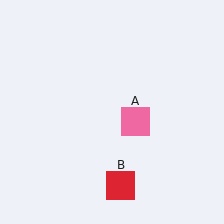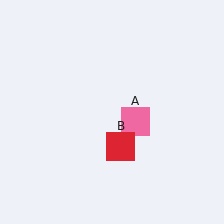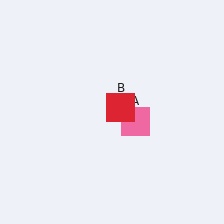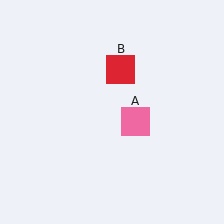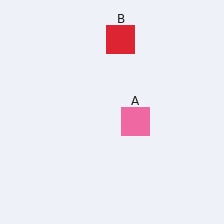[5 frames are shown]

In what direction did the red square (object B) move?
The red square (object B) moved up.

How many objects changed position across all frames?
1 object changed position: red square (object B).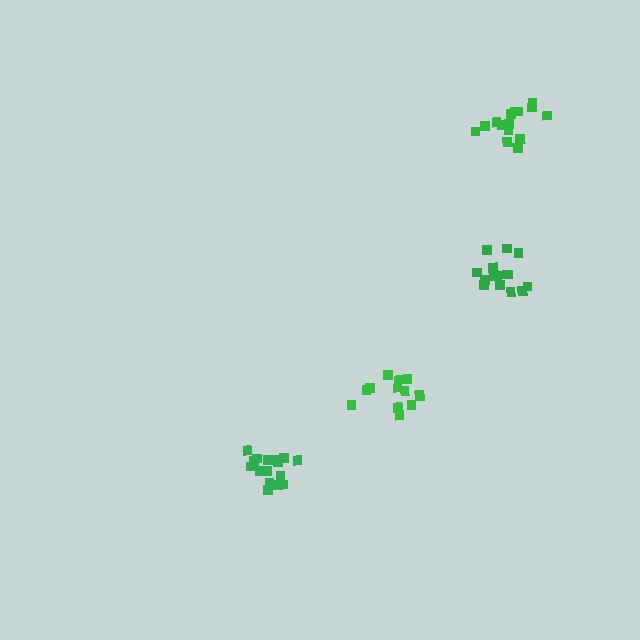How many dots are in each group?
Group 1: 15 dots, Group 2: 15 dots, Group 3: 16 dots, Group 4: 14 dots (60 total).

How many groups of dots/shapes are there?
There are 4 groups.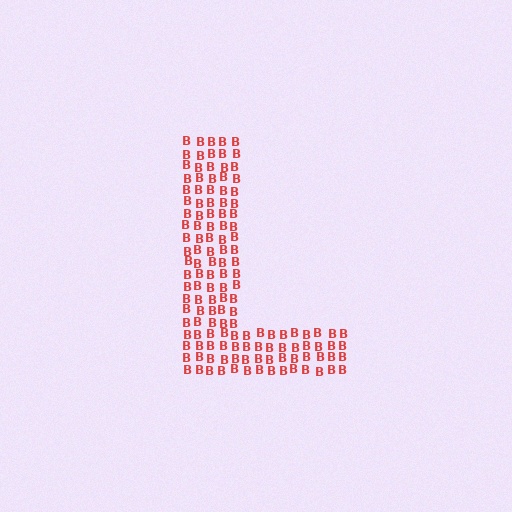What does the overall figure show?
The overall figure shows the letter L.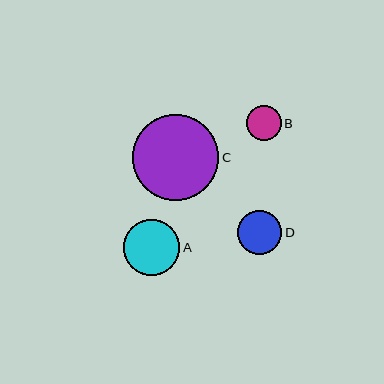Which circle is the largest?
Circle C is the largest with a size of approximately 86 pixels.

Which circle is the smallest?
Circle B is the smallest with a size of approximately 35 pixels.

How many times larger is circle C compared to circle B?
Circle C is approximately 2.5 times the size of circle B.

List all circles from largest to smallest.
From largest to smallest: C, A, D, B.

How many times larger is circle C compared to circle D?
Circle C is approximately 1.9 times the size of circle D.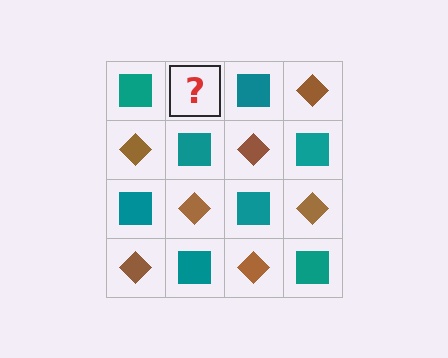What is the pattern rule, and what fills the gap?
The rule is that it alternates teal square and brown diamond in a checkerboard pattern. The gap should be filled with a brown diamond.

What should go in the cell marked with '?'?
The missing cell should contain a brown diamond.